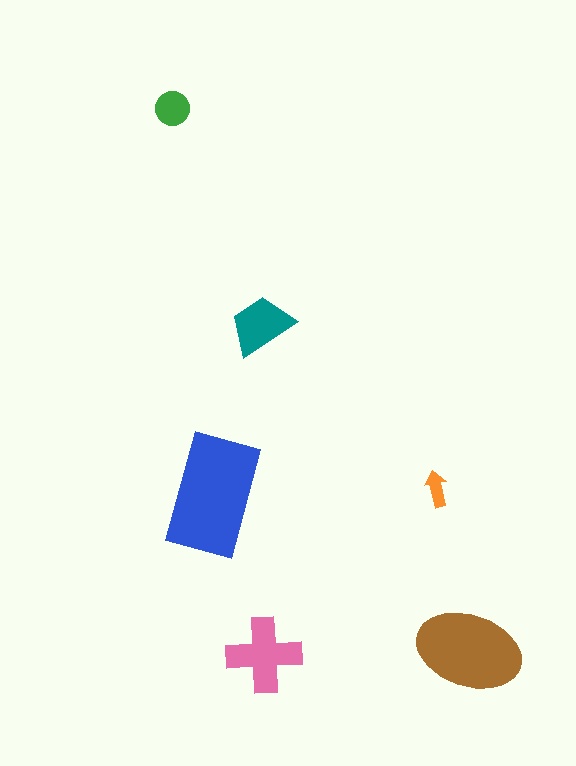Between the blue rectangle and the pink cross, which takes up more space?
The blue rectangle.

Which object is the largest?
The blue rectangle.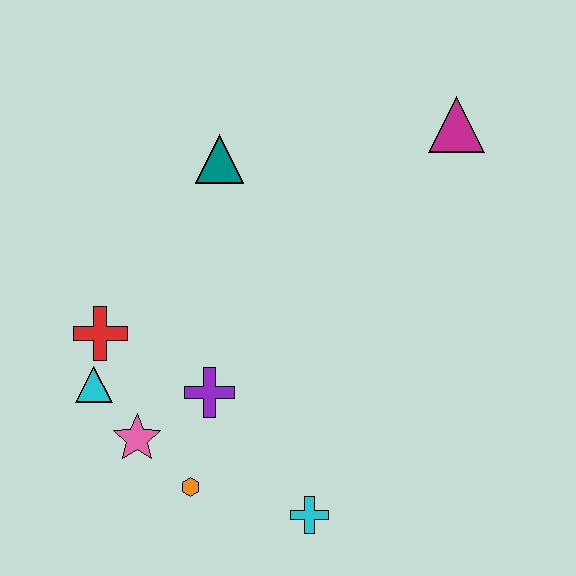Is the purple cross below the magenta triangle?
Yes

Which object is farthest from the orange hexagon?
The magenta triangle is farthest from the orange hexagon.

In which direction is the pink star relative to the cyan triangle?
The pink star is below the cyan triangle.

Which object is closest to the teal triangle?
The red cross is closest to the teal triangle.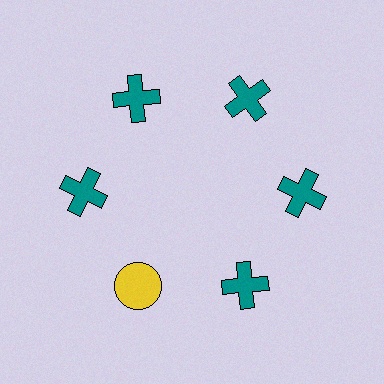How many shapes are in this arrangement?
There are 6 shapes arranged in a ring pattern.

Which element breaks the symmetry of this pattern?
The yellow circle at roughly the 7 o'clock position breaks the symmetry. All other shapes are teal crosses.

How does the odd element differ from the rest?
It differs in both color (yellow instead of teal) and shape (circle instead of cross).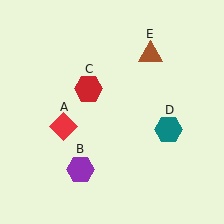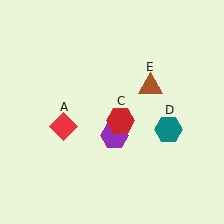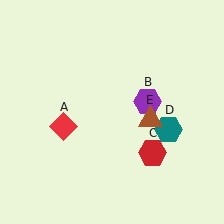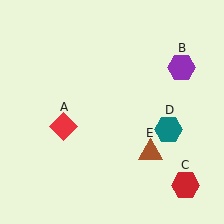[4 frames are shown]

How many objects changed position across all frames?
3 objects changed position: purple hexagon (object B), red hexagon (object C), brown triangle (object E).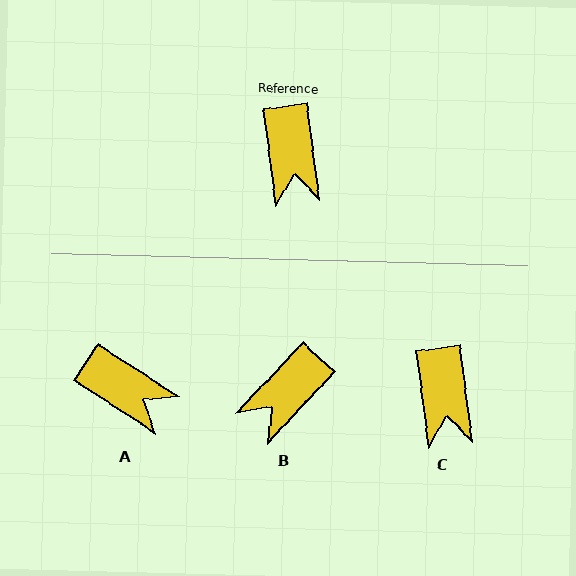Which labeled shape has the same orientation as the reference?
C.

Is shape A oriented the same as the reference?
No, it is off by about 50 degrees.